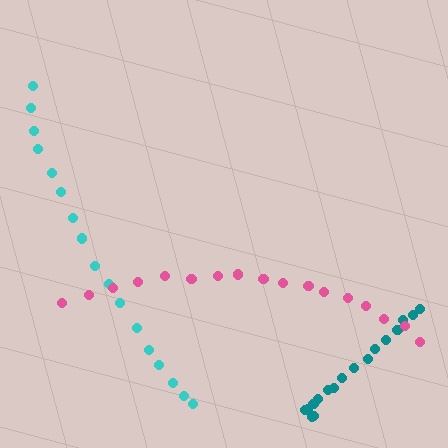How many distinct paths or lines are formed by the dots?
There are 3 distinct paths.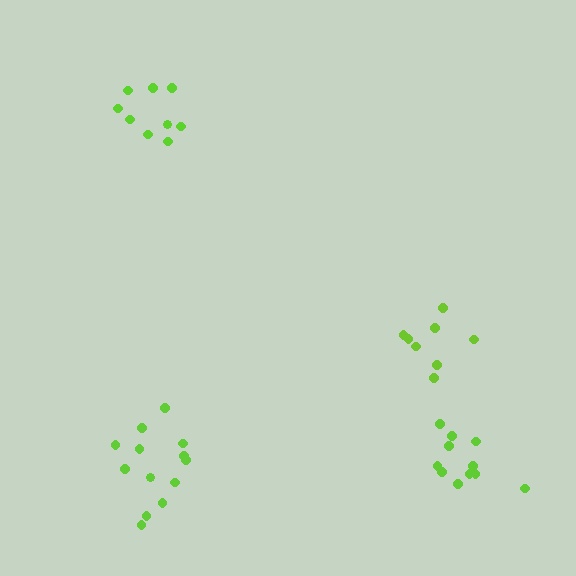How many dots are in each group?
Group 1: 9 dots, Group 2: 11 dots, Group 3: 8 dots, Group 4: 13 dots (41 total).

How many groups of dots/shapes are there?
There are 4 groups.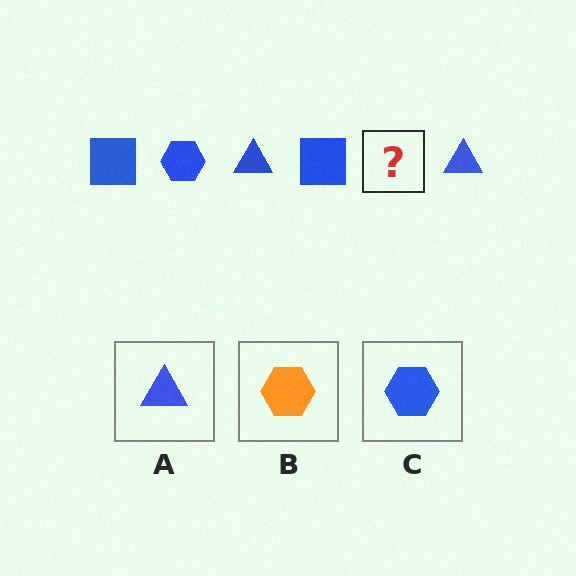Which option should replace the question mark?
Option C.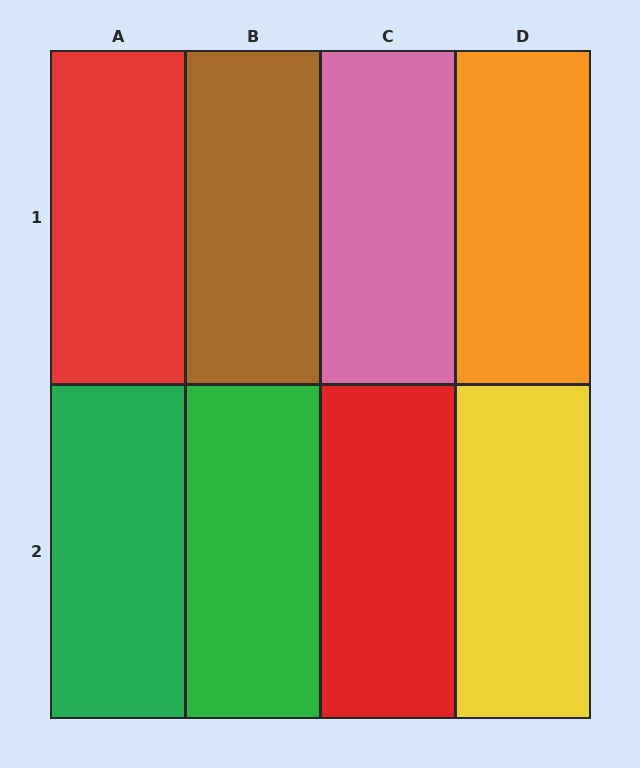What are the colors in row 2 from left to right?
Green, green, red, yellow.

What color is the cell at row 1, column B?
Brown.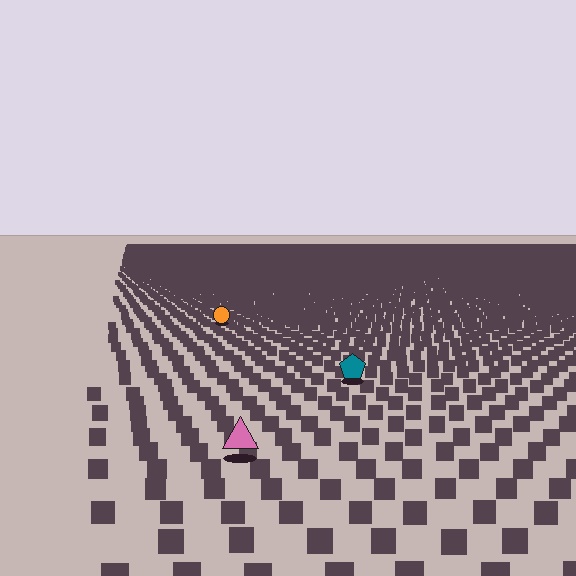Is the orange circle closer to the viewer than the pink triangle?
No. The pink triangle is closer — you can tell from the texture gradient: the ground texture is coarser near it.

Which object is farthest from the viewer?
The orange circle is farthest from the viewer. It appears smaller and the ground texture around it is denser.